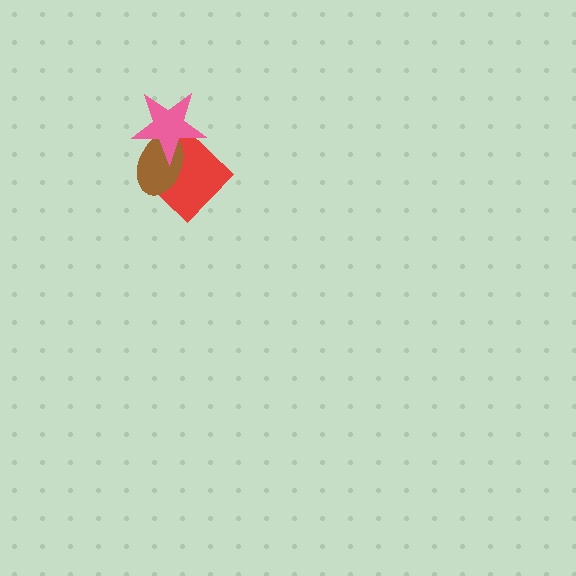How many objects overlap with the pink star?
2 objects overlap with the pink star.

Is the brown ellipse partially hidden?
Yes, it is partially covered by another shape.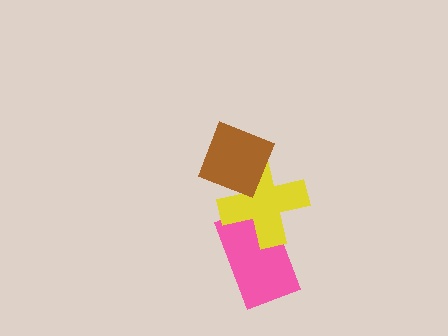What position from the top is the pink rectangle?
The pink rectangle is 3rd from the top.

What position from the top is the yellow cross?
The yellow cross is 2nd from the top.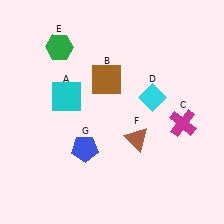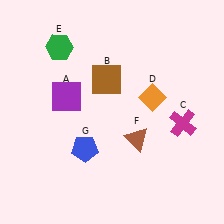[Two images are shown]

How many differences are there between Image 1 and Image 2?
There are 2 differences between the two images.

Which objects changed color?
A changed from cyan to purple. D changed from cyan to orange.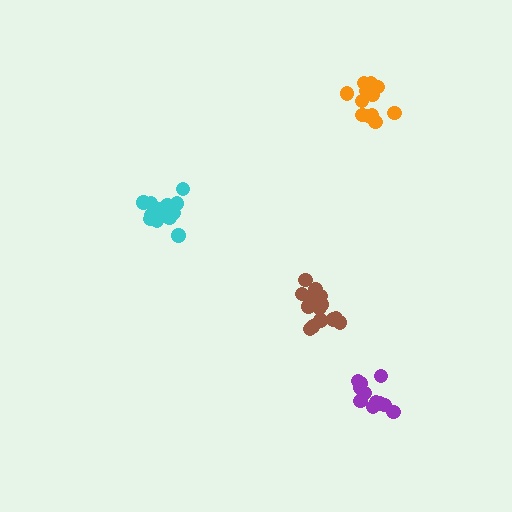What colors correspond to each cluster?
The clusters are colored: cyan, brown, orange, purple.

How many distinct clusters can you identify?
There are 4 distinct clusters.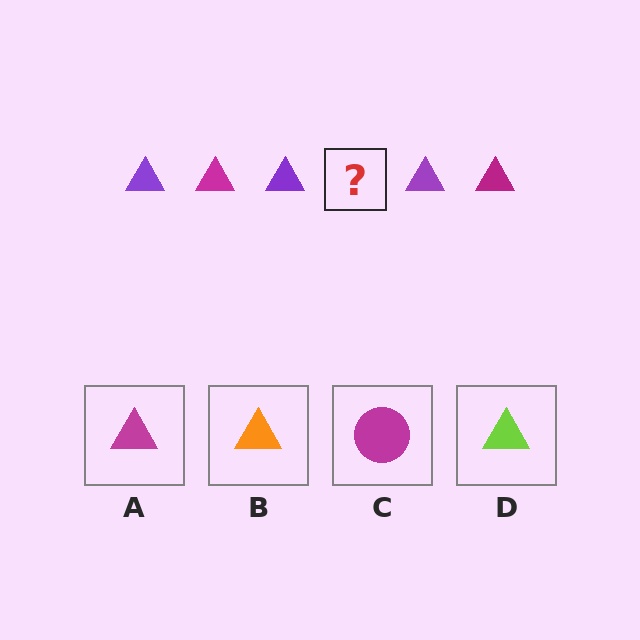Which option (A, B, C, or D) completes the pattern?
A.